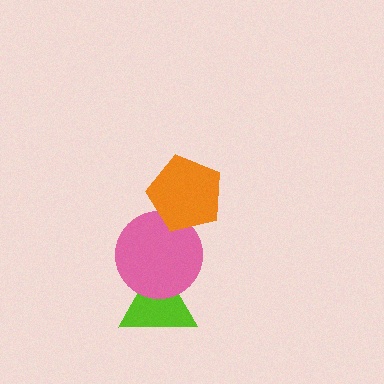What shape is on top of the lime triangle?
The pink circle is on top of the lime triangle.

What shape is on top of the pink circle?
The orange pentagon is on top of the pink circle.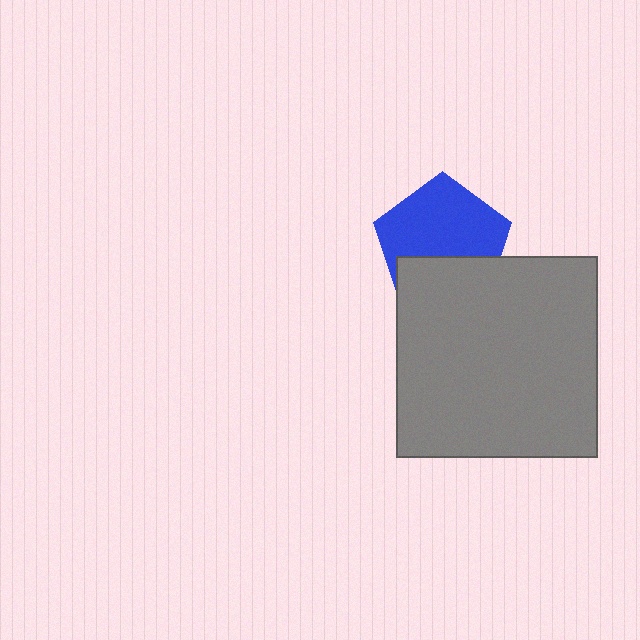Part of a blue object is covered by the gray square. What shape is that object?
It is a pentagon.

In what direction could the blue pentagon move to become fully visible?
The blue pentagon could move up. That would shift it out from behind the gray square entirely.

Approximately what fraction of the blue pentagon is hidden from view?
Roughly 37% of the blue pentagon is hidden behind the gray square.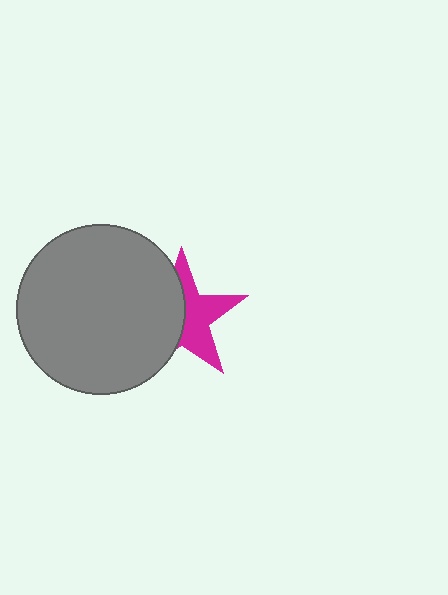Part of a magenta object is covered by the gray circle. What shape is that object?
It is a star.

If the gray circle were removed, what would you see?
You would see the complete magenta star.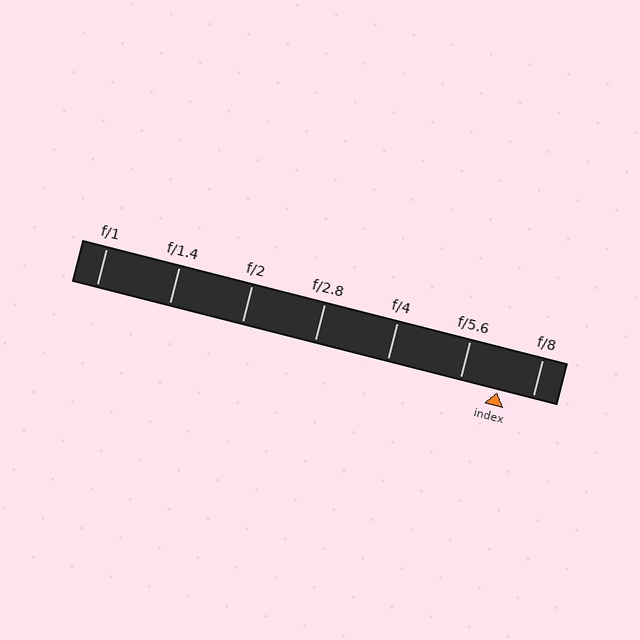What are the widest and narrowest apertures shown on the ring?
The widest aperture shown is f/1 and the narrowest is f/8.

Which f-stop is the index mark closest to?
The index mark is closest to f/8.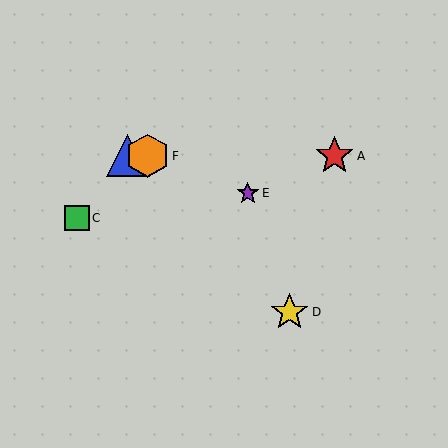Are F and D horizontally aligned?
No, F is at y≈156 and D is at y≈312.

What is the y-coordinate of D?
Object D is at y≈312.